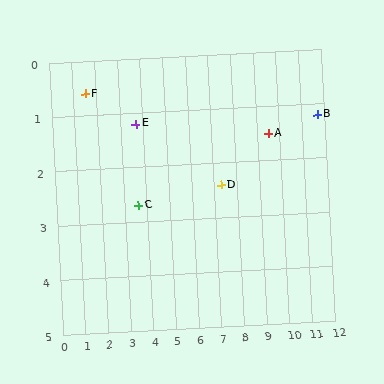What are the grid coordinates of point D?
Point D is at approximately (7.3, 2.4).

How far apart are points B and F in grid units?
Points B and F are about 10.2 grid units apart.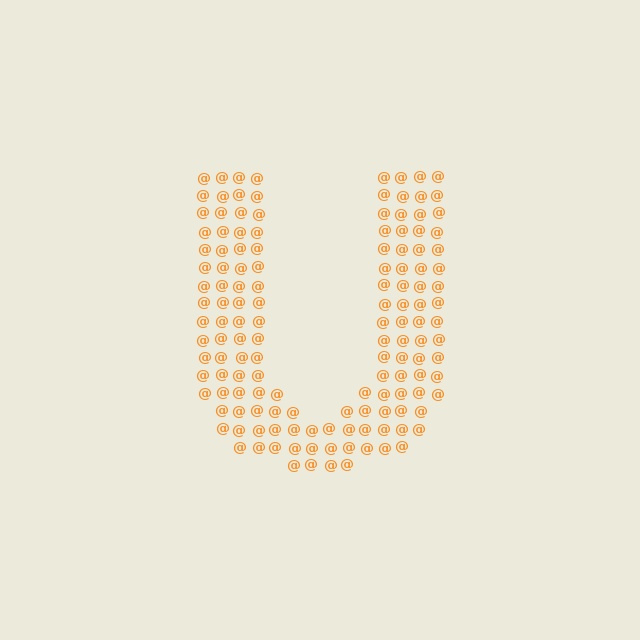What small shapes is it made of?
It is made of small at signs.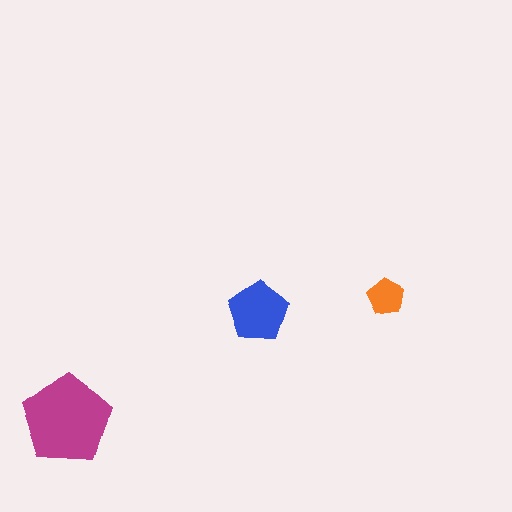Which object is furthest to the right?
The orange pentagon is rightmost.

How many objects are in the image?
There are 3 objects in the image.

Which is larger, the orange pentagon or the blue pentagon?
The blue one.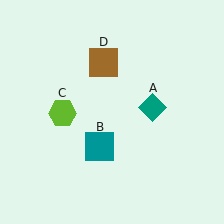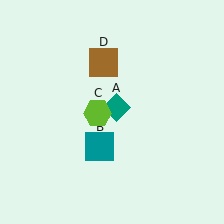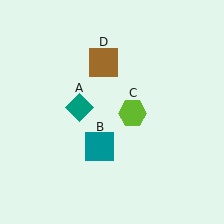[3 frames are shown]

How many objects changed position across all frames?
2 objects changed position: teal diamond (object A), lime hexagon (object C).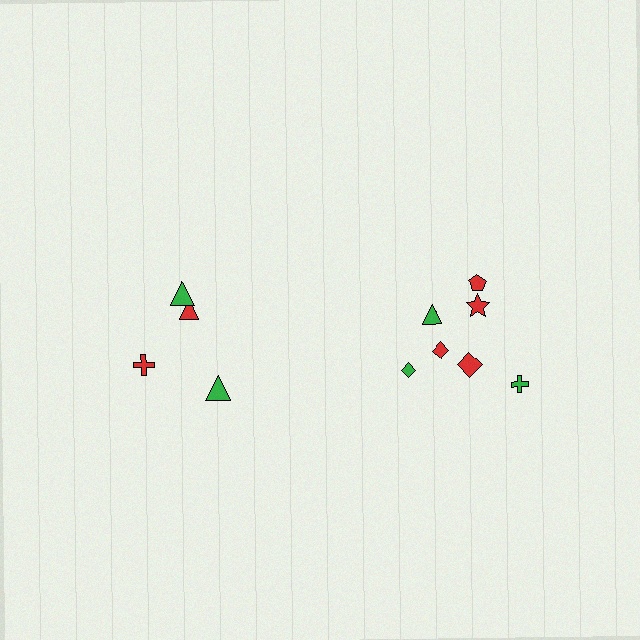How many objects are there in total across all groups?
There are 11 objects.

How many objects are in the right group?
There are 7 objects.